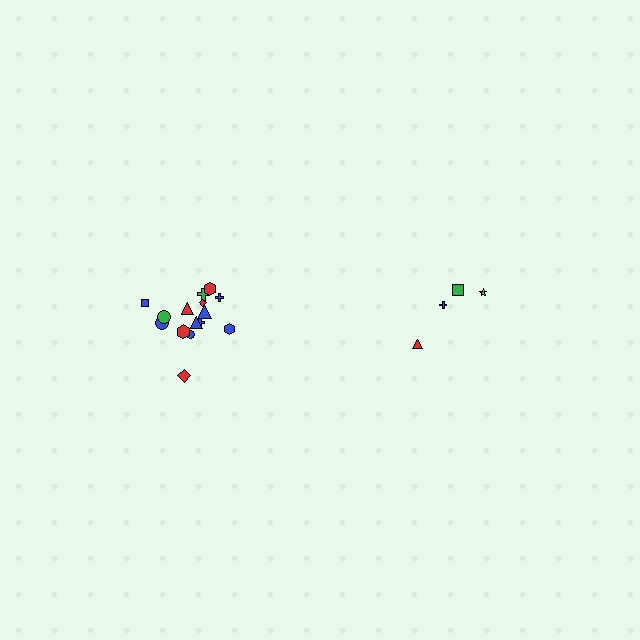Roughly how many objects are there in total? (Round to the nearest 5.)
Roughly 20 objects in total.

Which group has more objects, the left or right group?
The left group.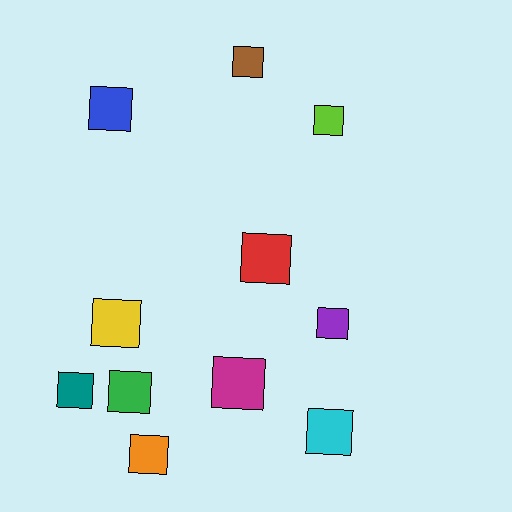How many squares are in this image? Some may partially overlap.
There are 11 squares.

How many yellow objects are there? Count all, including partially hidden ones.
There is 1 yellow object.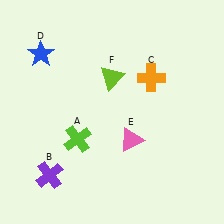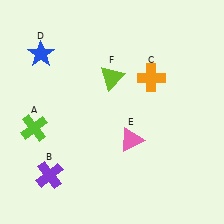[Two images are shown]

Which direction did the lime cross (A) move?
The lime cross (A) moved left.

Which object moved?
The lime cross (A) moved left.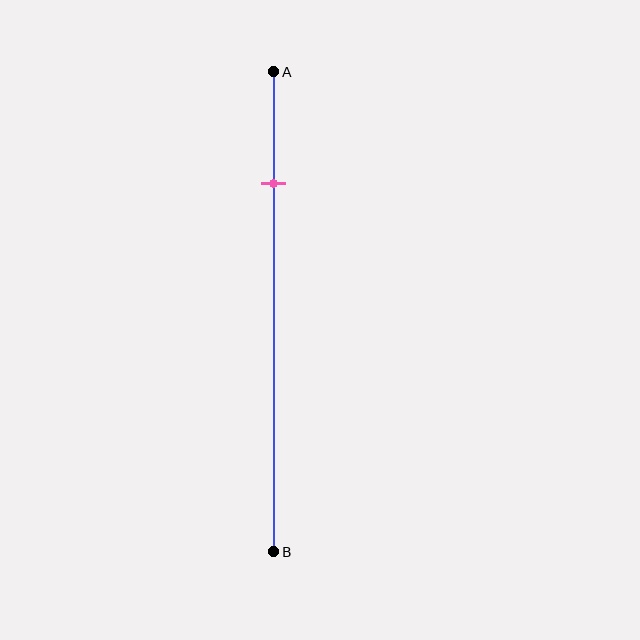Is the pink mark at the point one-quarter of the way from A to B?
Yes, the mark is approximately at the one-quarter point.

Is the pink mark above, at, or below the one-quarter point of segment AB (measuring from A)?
The pink mark is approximately at the one-quarter point of segment AB.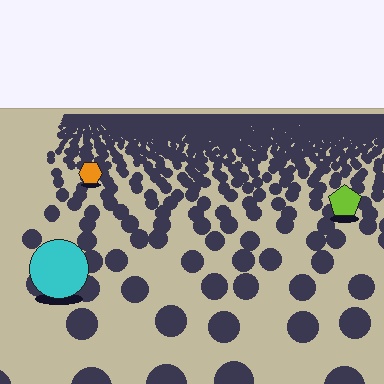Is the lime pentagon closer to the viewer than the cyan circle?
No. The cyan circle is closer — you can tell from the texture gradient: the ground texture is coarser near it.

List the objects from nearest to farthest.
From nearest to farthest: the cyan circle, the lime pentagon, the orange hexagon.